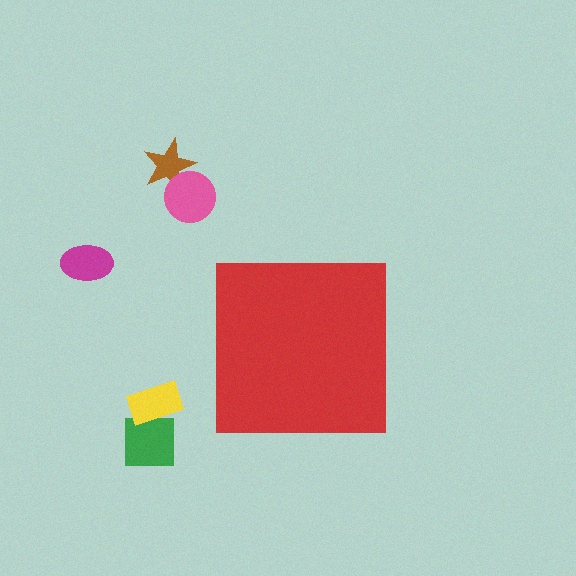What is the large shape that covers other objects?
A red square.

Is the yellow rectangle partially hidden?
No, the yellow rectangle is fully visible.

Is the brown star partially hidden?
No, the brown star is fully visible.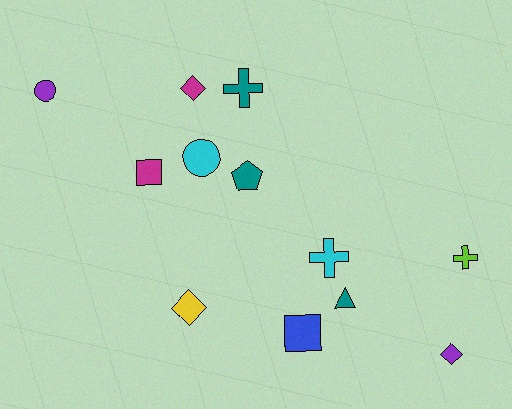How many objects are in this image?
There are 12 objects.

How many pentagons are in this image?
There is 1 pentagon.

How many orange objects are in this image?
There are no orange objects.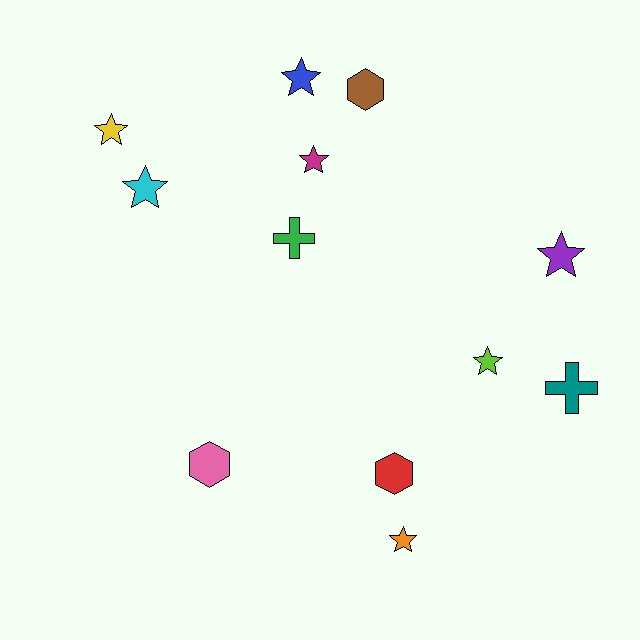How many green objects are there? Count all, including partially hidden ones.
There is 1 green object.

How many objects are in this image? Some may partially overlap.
There are 12 objects.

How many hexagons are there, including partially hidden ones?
There are 3 hexagons.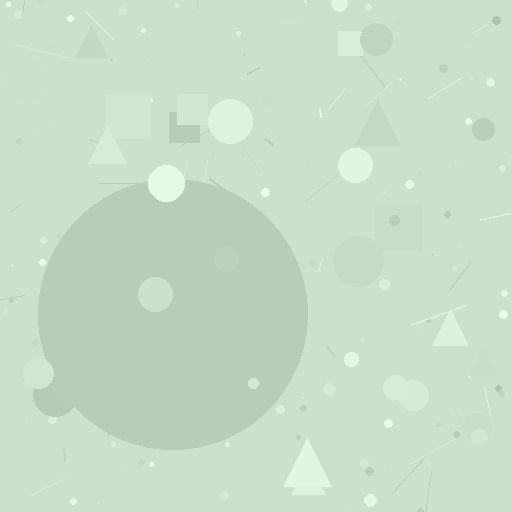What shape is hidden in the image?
A circle is hidden in the image.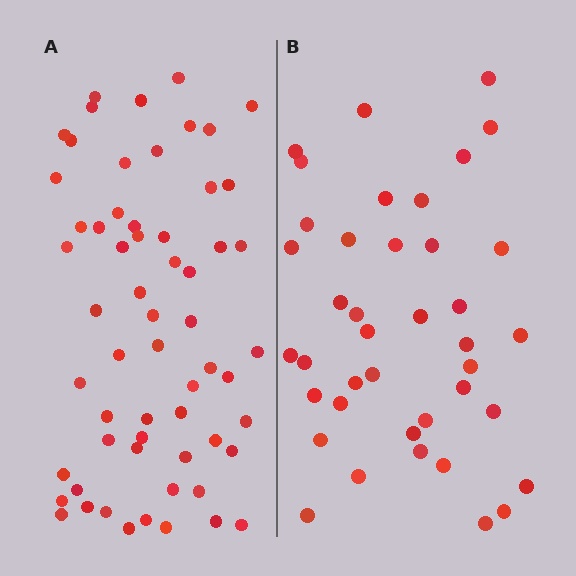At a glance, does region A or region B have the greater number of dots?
Region A (the left region) has more dots.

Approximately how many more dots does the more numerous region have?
Region A has approximately 20 more dots than region B.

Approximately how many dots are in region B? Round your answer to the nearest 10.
About 40 dots.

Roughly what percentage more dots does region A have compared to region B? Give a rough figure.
About 50% more.